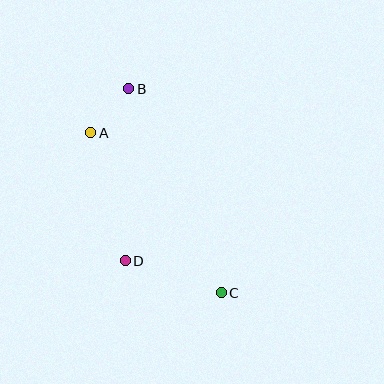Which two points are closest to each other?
Points A and B are closest to each other.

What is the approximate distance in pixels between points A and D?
The distance between A and D is approximately 133 pixels.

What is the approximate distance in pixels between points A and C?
The distance between A and C is approximately 206 pixels.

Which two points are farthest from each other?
Points B and C are farthest from each other.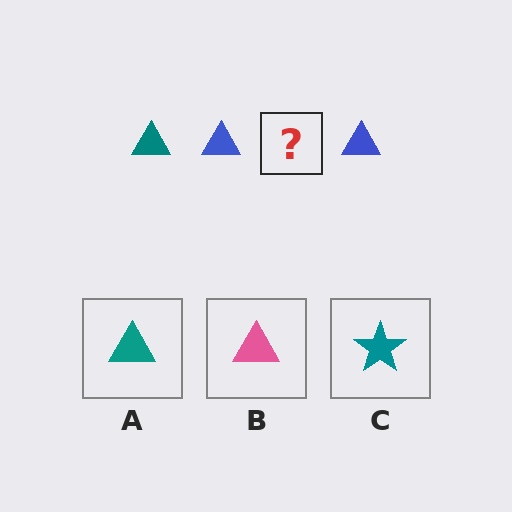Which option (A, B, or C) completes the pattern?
A.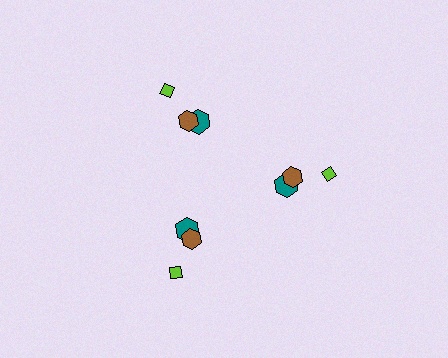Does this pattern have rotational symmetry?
Yes, this pattern has 3-fold rotational symmetry. It looks the same after rotating 120 degrees around the center.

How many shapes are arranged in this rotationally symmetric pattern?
There are 9 shapes, arranged in 3 groups of 3.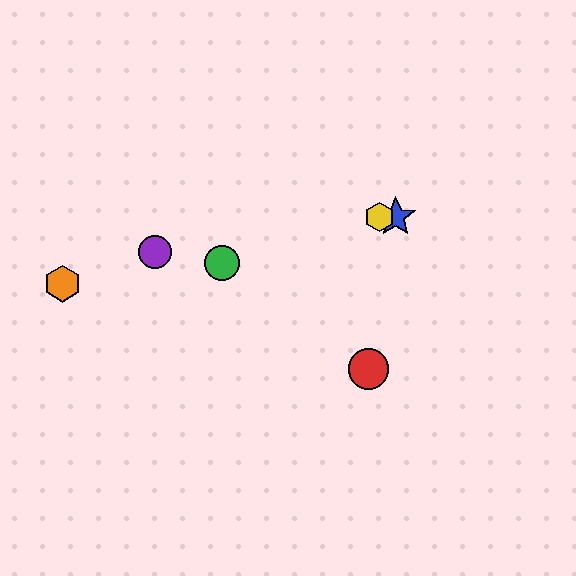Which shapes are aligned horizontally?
The blue star, the yellow hexagon are aligned horizontally.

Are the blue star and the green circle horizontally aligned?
No, the blue star is at y≈217 and the green circle is at y≈263.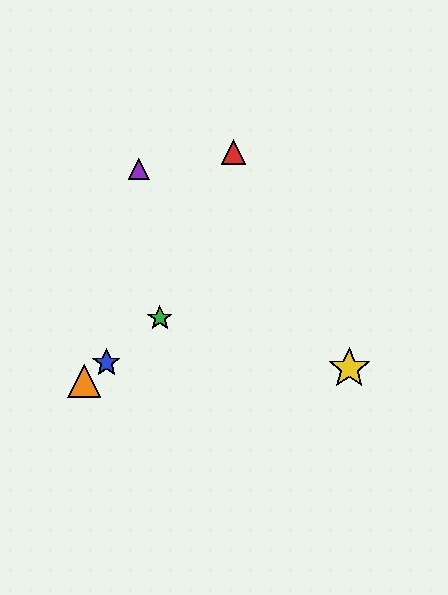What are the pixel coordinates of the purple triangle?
The purple triangle is at (139, 169).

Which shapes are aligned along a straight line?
The blue star, the green star, the orange triangle are aligned along a straight line.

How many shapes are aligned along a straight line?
3 shapes (the blue star, the green star, the orange triangle) are aligned along a straight line.